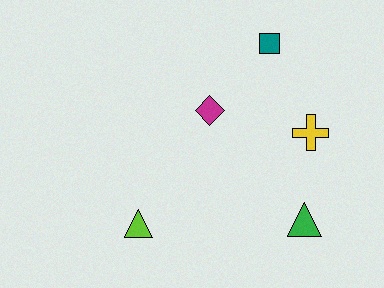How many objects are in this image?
There are 5 objects.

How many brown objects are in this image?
There are no brown objects.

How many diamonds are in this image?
There is 1 diamond.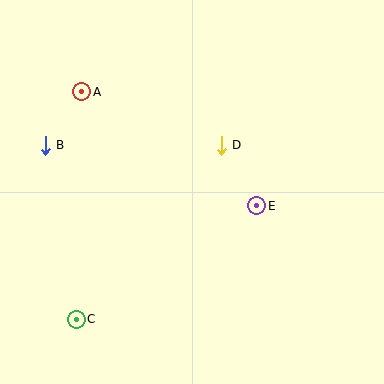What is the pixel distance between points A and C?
The distance between A and C is 227 pixels.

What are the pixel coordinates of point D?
Point D is at (221, 145).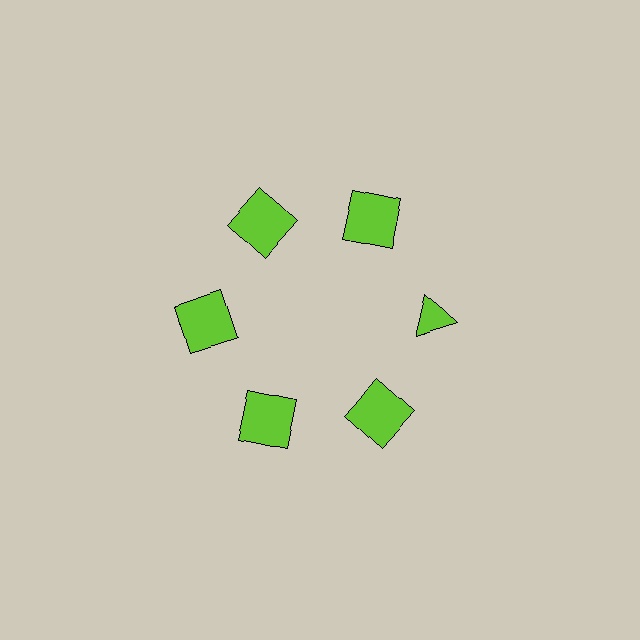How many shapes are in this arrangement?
There are 6 shapes arranged in a ring pattern.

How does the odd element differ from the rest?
It has a different shape: triangle instead of square.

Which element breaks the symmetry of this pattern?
The lime triangle at roughly the 3 o'clock position breaks the symmetry. All other shapes are lime squares.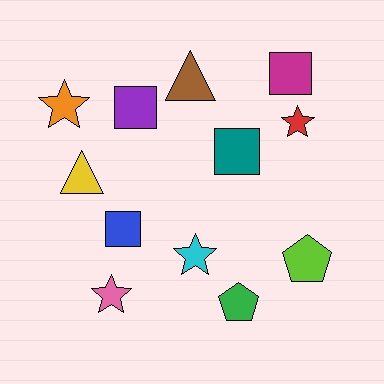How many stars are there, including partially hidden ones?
There are 4 stars.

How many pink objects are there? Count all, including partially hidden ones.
There is 1 pink object.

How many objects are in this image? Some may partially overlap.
There are 12 objects.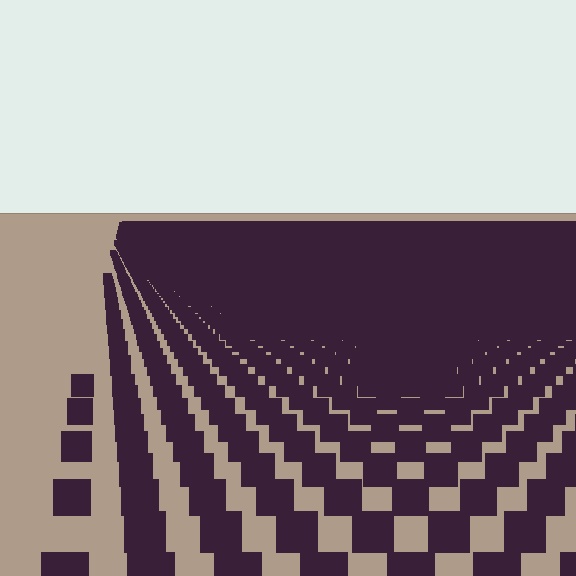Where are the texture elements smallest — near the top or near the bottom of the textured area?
Near the top.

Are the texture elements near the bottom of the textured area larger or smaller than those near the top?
Larger. Near the bottom, elements are closer to the viewer and appear at a bigger on-screen size.